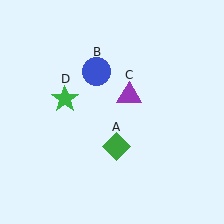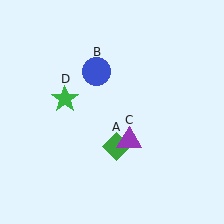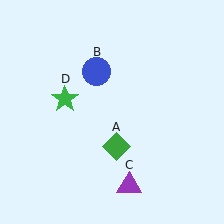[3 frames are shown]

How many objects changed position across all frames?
1 object changed position: purple triangle (object C).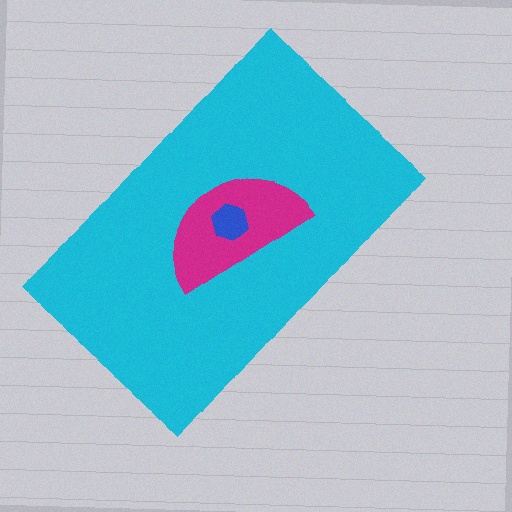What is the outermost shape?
The cyan rectangle.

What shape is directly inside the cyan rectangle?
The magenta semicircle.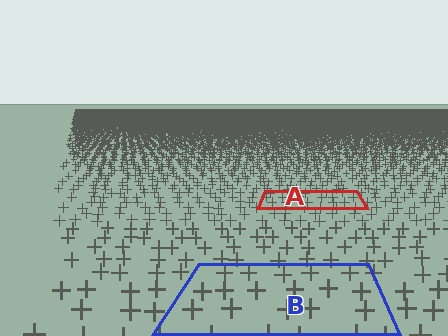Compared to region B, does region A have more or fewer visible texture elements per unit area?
Region A has more texture elements per unit area — they are packed more densely because it is farther away.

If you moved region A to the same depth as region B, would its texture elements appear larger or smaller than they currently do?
They would appear larger. At a closer depth, the same texture elements are projected at a bigger on-screen size.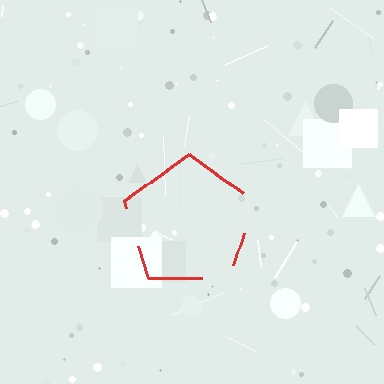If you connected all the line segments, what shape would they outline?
They would outline a pentagon.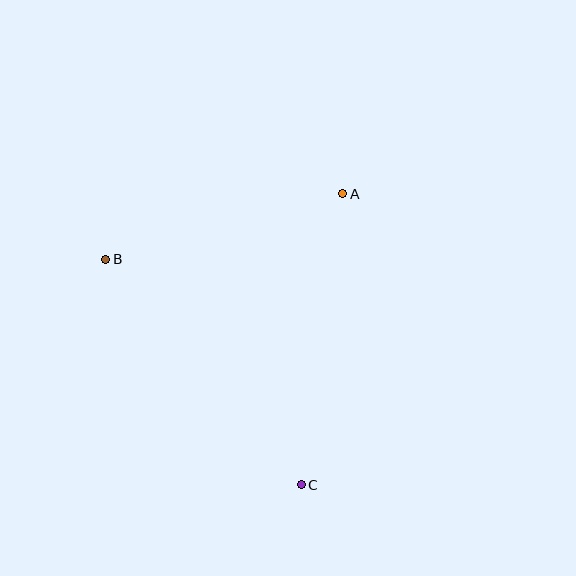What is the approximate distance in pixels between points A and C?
The distance between A and C is approximately 294 pixels.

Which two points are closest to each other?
Points A and B are closest to each other.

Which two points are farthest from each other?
Points B and C are farthest from each other.